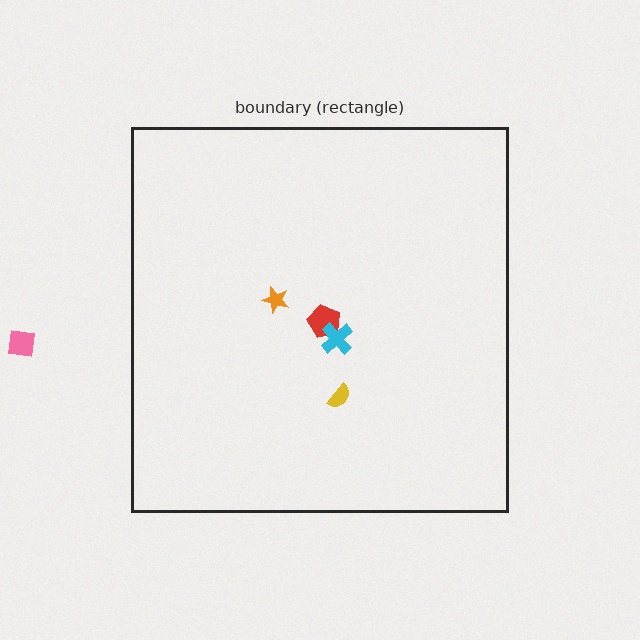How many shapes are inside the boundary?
4 inside, 1 outside.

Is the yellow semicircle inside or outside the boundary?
Inside.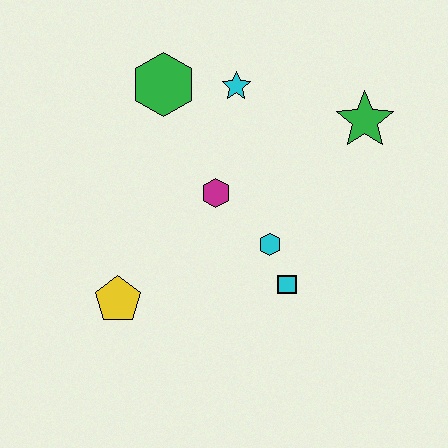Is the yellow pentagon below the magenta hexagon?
Yes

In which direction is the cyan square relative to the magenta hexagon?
The cyan square is below the magenta hexagon.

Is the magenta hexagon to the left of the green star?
Yes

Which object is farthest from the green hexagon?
The cyan square is farthest from the green hexagon.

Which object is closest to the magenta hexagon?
The cyan hexagon is closest to the magenta hexagon.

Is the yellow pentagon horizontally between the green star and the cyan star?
No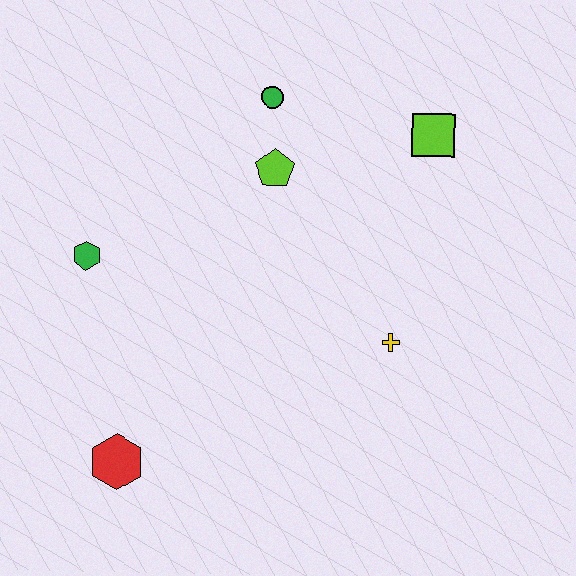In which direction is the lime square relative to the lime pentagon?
The lime square is to the right of the lime pentagon.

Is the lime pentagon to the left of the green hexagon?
No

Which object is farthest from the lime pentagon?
The red hexagon is farthest from the lime pentagon.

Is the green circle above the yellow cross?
Yes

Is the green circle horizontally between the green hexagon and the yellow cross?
Yes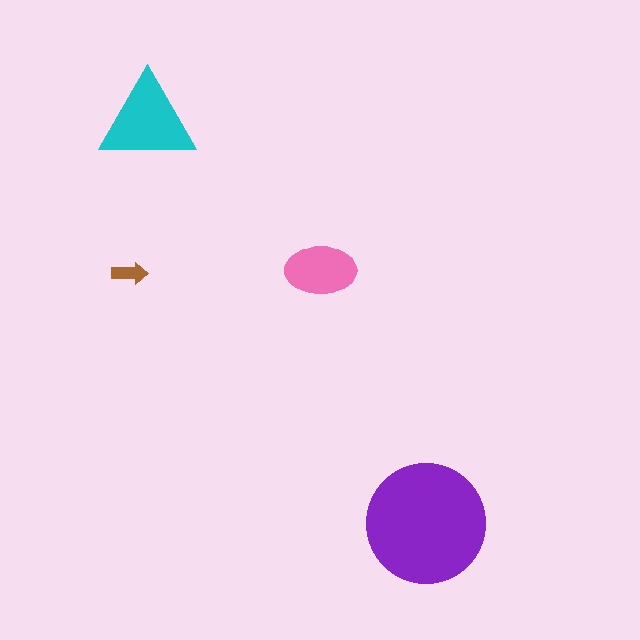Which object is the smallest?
The brown arrow.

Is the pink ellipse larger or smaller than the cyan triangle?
Smaller.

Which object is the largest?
The purple circle.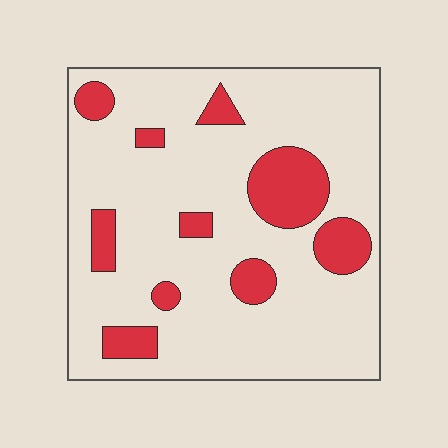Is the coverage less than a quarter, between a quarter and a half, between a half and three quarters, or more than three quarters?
Less than a quarter.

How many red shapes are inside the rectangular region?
10.